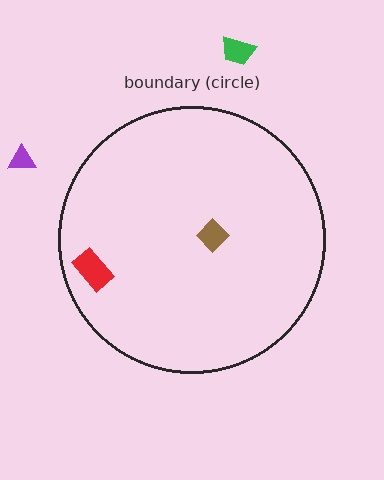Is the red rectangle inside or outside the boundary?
Inside.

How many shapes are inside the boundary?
2 inside, 2 outside.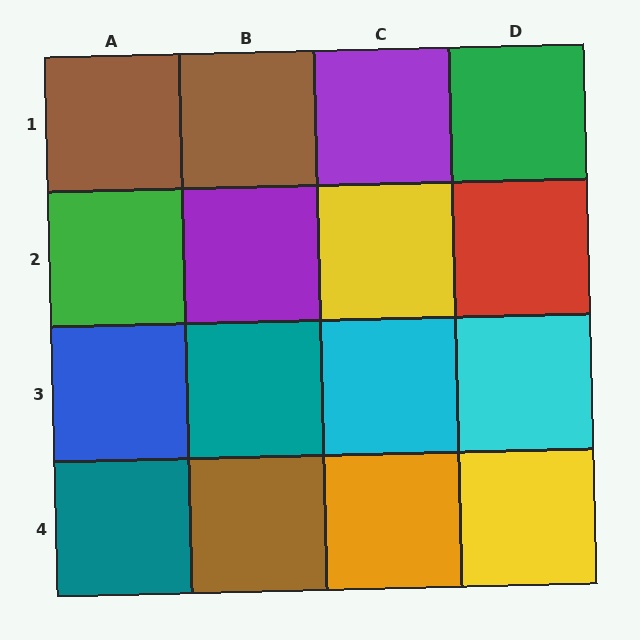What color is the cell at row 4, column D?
Yellow.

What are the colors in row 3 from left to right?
Blue, teal, cyan, cyan.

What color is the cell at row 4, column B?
Brown.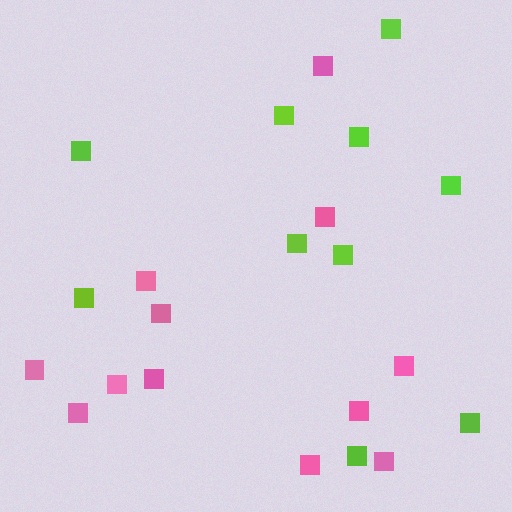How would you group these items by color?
There are 2 groups: one group of lime squares (10) and one group of pink squares (12).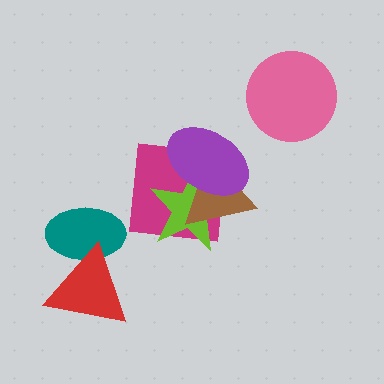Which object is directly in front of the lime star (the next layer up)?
The brown triangle is directly in front of the lime star.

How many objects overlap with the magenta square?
3 objects overlap with the magenta square.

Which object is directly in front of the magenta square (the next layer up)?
The lime star is directly in front of the magenta square.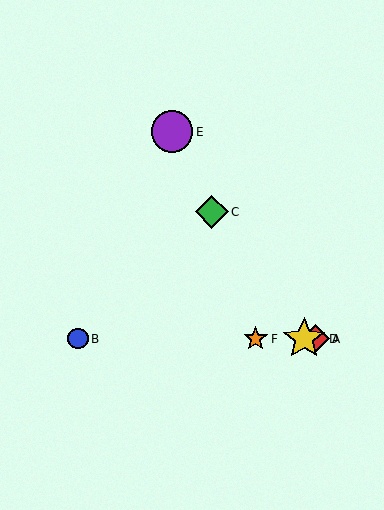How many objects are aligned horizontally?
4 objects (A, B, D, F) are aligned horizontally.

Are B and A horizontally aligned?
Yes, both are at y≈339.